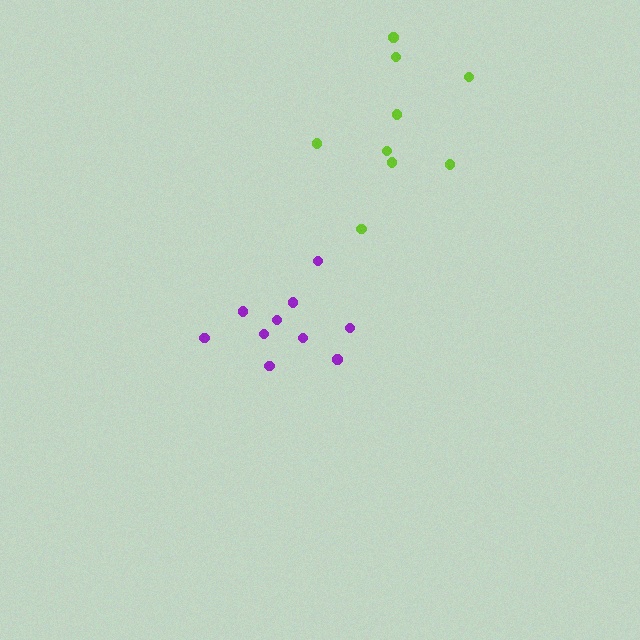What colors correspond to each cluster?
The clusters are colored: lime, purple.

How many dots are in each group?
Group 1: 9 dots, Group 2: 10 dots (19 total).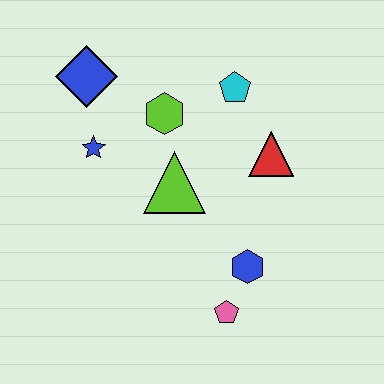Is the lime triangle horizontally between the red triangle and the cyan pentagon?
No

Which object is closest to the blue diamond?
The blue star is closest to the blue diamond.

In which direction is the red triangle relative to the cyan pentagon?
The red triangle is below the cyan pentagon.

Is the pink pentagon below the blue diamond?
Yes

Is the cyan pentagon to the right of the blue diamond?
Yes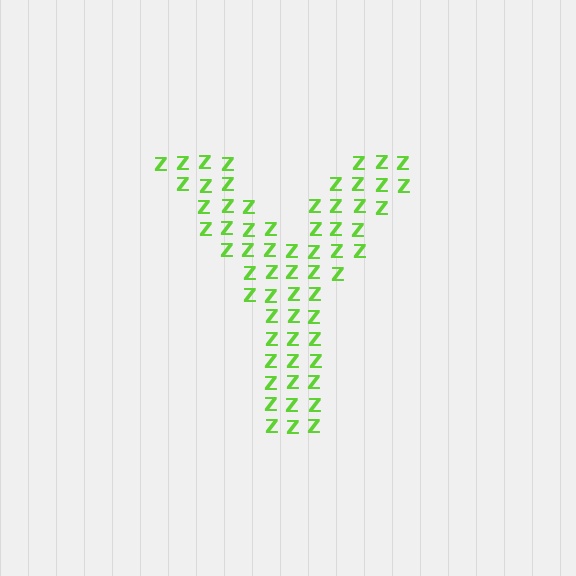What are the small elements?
The small elements are letter Z's.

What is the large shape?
The large shape is the letter Y.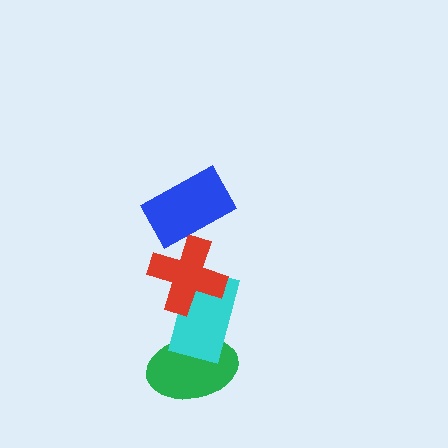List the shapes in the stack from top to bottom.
From top to bottom: the blue rectangle, the red cross, the cyan rectangle, the green ellipse.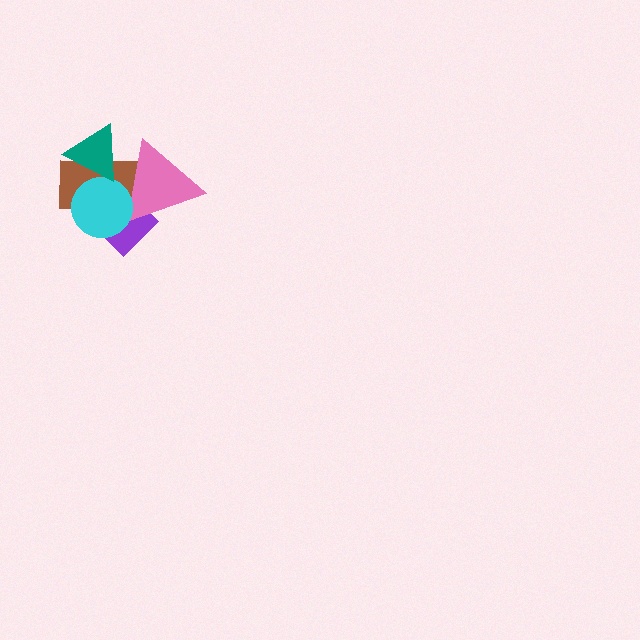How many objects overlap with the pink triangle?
4 objects overlap with the pink triangle.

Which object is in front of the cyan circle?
The teal triangle is in front of the cyan circle.